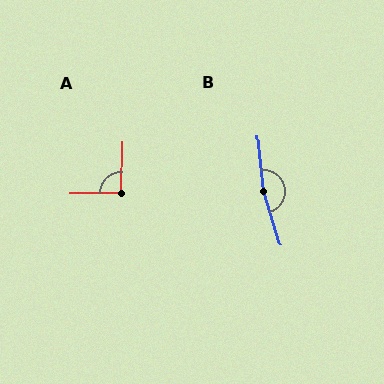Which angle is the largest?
B, at approximately 169 degrees.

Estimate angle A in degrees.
Approximately 93 degrees.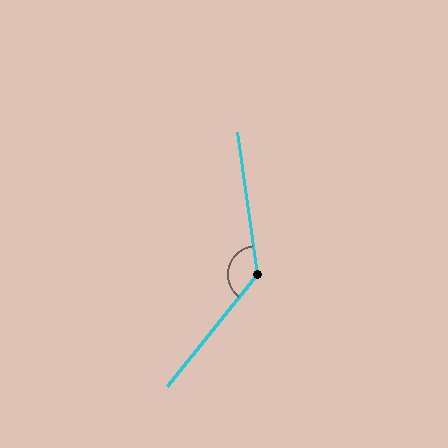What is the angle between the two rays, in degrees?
Approximately 133 degrees.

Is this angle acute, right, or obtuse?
It is obtuse.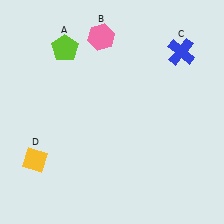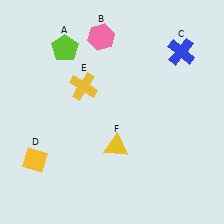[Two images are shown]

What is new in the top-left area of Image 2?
A yellow cross (E) was added in the top-left area of Image 2.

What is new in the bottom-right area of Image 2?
A yellow triangle (F) was added in the bottom-right area of Image 2.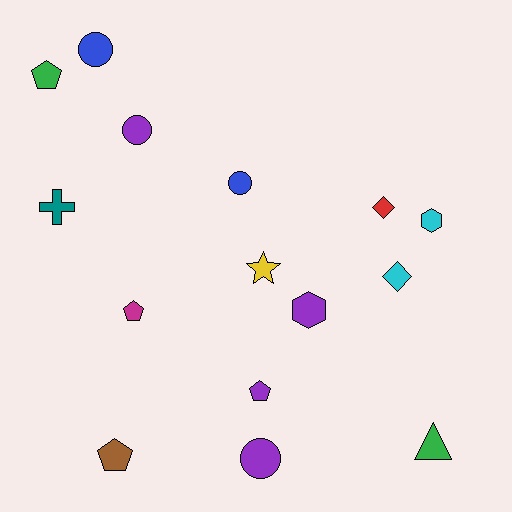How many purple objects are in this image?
There are 4 purple objects.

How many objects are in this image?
There are 15 objects.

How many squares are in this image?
There are no squares.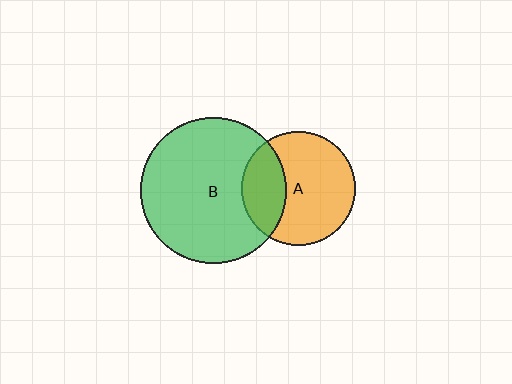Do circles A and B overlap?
Yes.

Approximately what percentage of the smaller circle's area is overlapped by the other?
Approximately 30%.